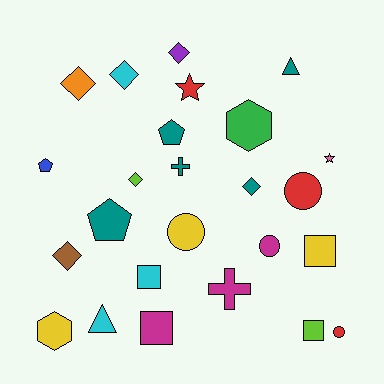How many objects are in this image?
There are 25 objects.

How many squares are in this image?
There are 4 squares.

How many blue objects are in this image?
There is 1 blue object.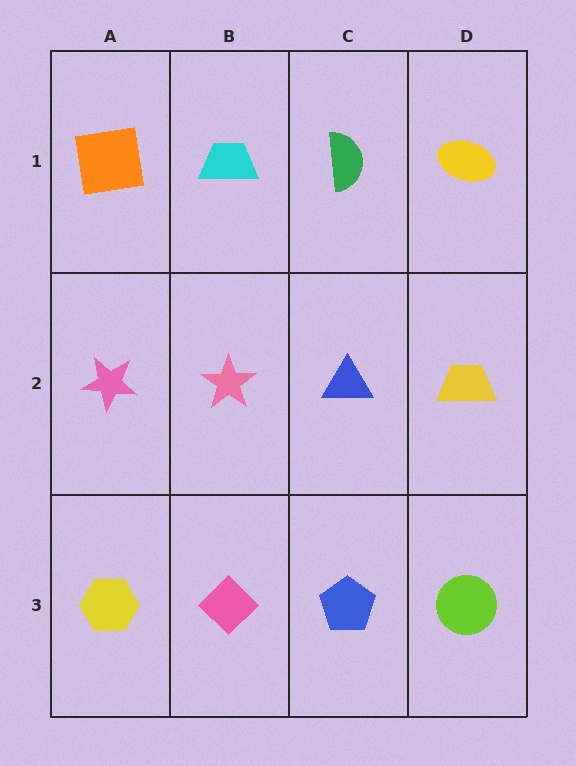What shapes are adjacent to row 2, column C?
A green semicircle (row 1, column C), a blue pentagon (row 3, column C), a pink star (row 2, column B), a yellow trapezoid (row 2, column D).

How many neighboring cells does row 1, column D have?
2.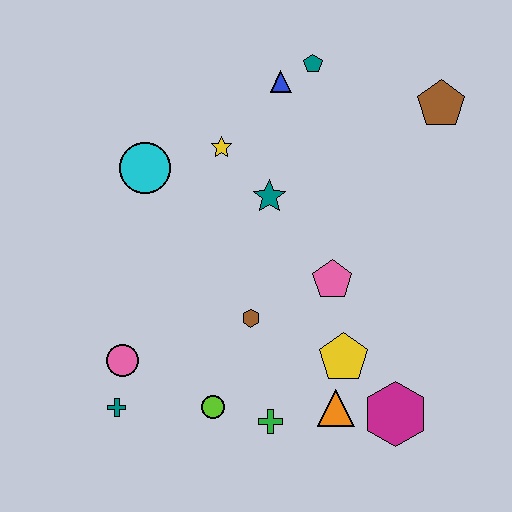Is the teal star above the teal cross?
Yes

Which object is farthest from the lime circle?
The brown pentagon is farthest from the lime circle.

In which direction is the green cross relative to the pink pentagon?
The green cross is below the pink pentagon.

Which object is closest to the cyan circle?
The yellow star is closest to the cyan circle.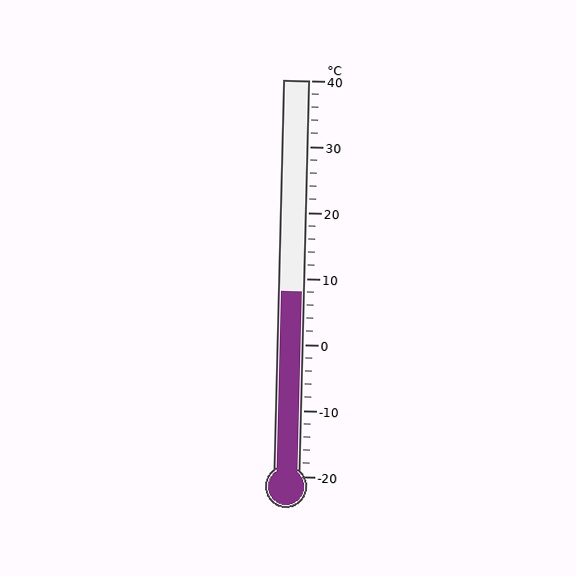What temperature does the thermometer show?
The thermometer shows approximately 8°C.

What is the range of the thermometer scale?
The thermometer scale ranges from -20°C to 40°C.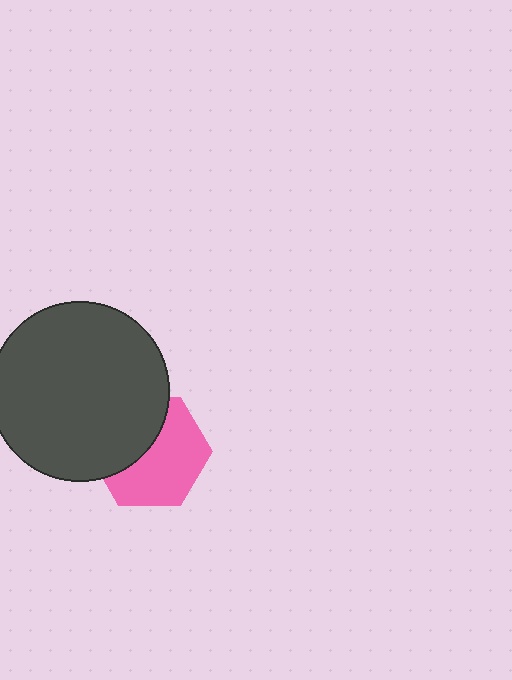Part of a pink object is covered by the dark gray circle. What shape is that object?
It is a hexagon.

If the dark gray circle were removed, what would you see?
You would see the complete pink hexagon.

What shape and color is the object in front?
The object in front is a dark gray circle.